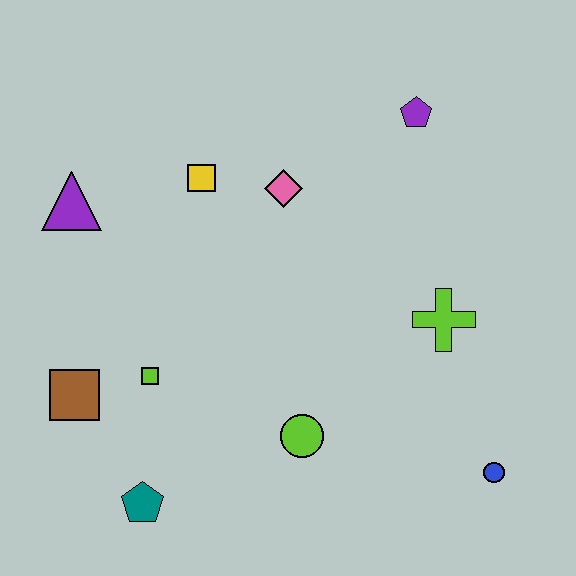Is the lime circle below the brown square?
Yes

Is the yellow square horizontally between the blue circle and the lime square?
Yes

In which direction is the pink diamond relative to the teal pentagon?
The pink diamond is above the teal pentagon.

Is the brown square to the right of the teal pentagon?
No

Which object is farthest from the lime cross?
The purple triangle is farthest from the lime cross.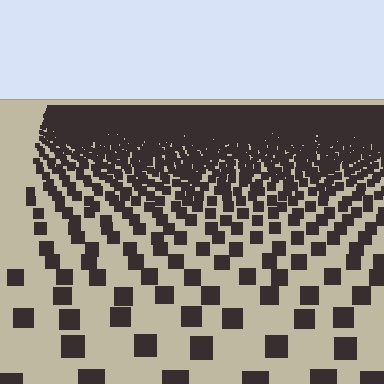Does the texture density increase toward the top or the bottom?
Density increases toward the top.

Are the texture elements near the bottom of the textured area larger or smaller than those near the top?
Larger. Near the bottom, elements are closer to the viewer and appear at a bigger on-screen size.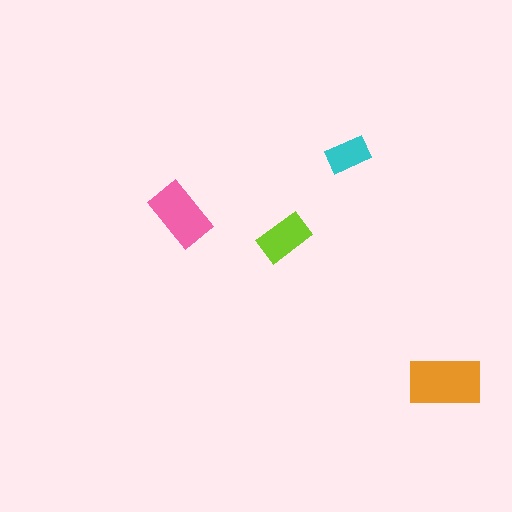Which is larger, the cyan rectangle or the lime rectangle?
The lime one.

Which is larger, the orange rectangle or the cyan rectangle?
The orange one.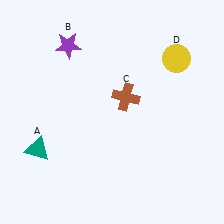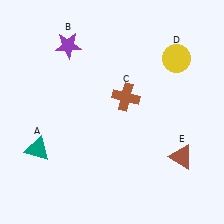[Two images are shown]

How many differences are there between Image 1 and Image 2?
There is 1 difference between the two images.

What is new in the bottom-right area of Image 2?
A brown triangle (E) was added in the bottom-right area of Image 2.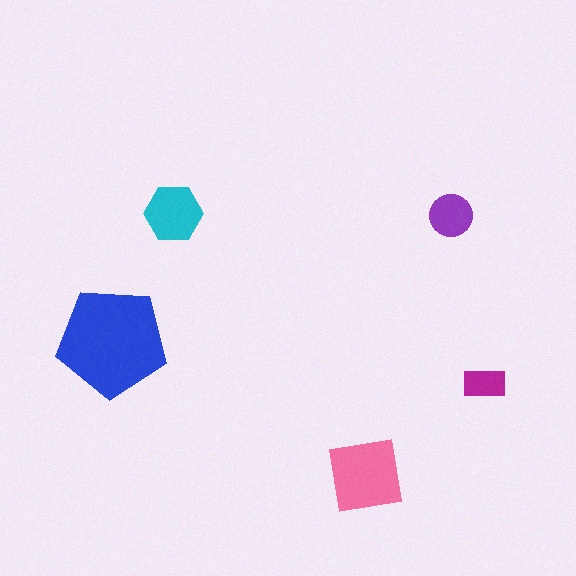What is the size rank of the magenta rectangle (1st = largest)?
5th.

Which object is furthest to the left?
The blue pentagon is leftmost.